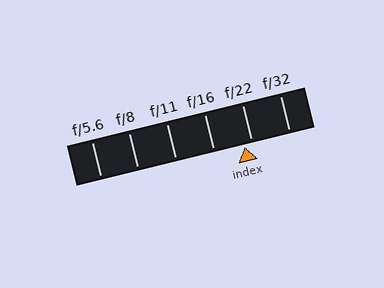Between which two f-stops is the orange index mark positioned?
The index mark is between f/16 and f/22.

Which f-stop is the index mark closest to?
The index mark is closest to f/22.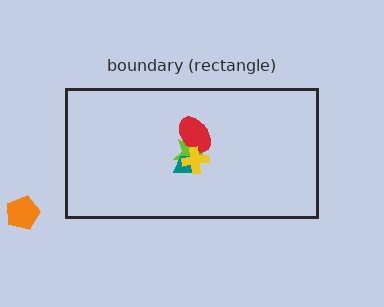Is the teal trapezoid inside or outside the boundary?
Inside.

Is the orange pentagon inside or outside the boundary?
Outside.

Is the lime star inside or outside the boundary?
Inside.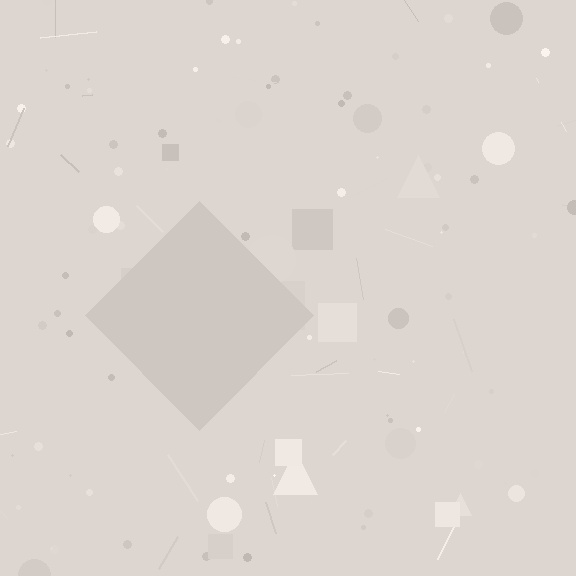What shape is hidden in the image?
A diamond is hidden in the image.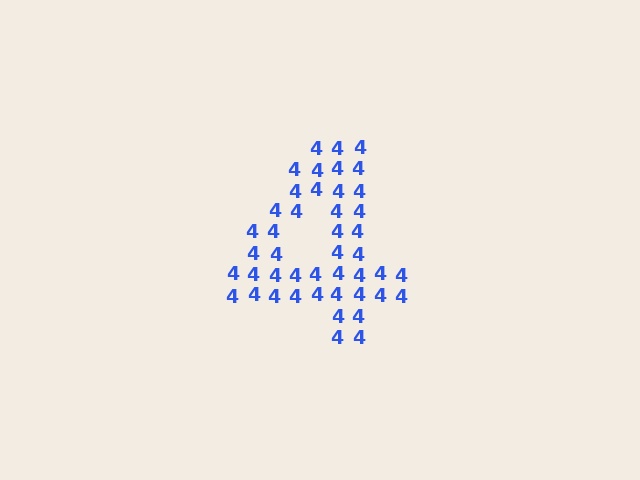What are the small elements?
The small elements are digit 4's.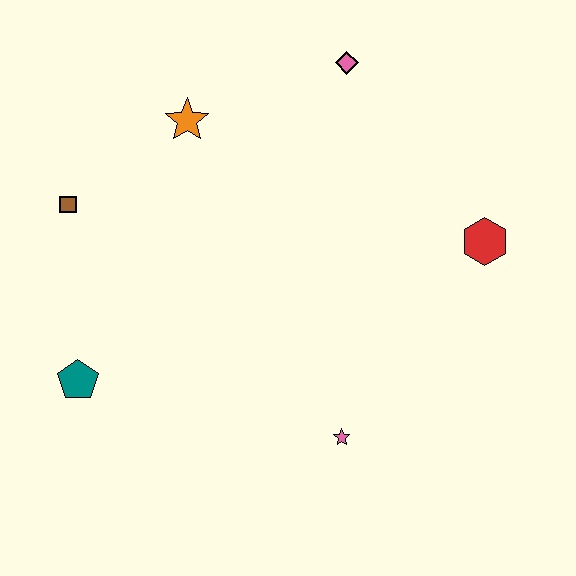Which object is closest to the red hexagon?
The pink diamond is closest to the red hexagon.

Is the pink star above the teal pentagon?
No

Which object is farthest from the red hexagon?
The teal pentagon is farthest from the red hexagon.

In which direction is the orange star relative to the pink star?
The orange star is above the pink star.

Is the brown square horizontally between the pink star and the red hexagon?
No